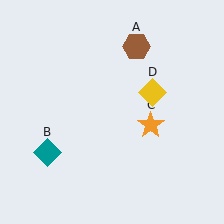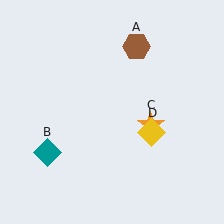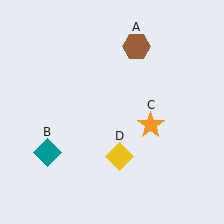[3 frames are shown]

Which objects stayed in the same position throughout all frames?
Brown hexagon (object A) and teal diamond (object B) and orange star (object C) remained stationary.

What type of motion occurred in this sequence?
The yellow diamond (object D) rotated clockwise around the center of the scene.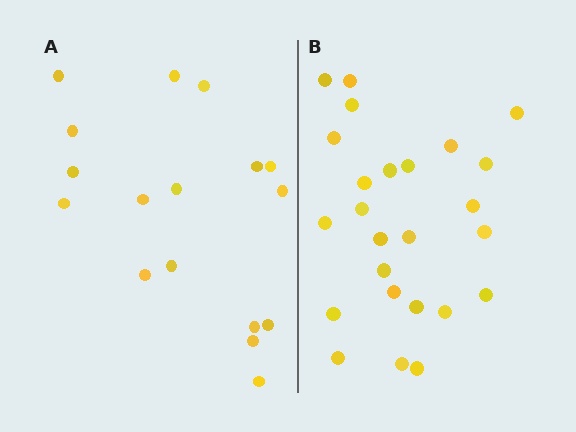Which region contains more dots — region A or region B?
Region B (the right region) has more dots.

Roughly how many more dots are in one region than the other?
Region B has roughly 8 or so more dots than region A.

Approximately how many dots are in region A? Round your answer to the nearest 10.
About 20 dots. (The exact count is 17, which rounds to 20.)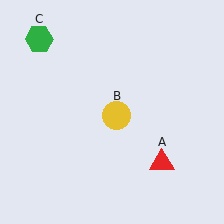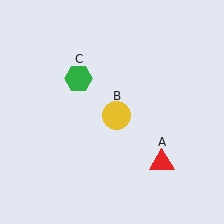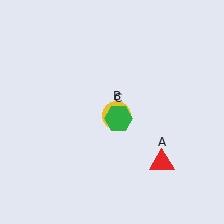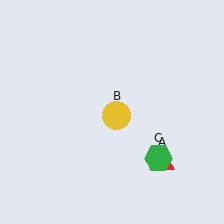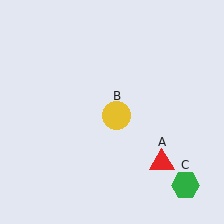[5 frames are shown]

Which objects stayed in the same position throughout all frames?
Red triangle (object A) and yellow circle (object B) remained stationary.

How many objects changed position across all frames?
1 object changed position: green hexagon (object C).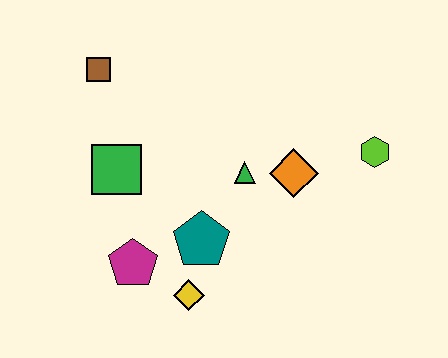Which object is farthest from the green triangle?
The brown square is farthest from the green triangle.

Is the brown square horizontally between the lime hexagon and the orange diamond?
No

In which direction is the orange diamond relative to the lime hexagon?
The orange diamond is to the left of the lime hexagon.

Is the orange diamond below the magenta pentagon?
No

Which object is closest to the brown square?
The green square is closest to the brown square.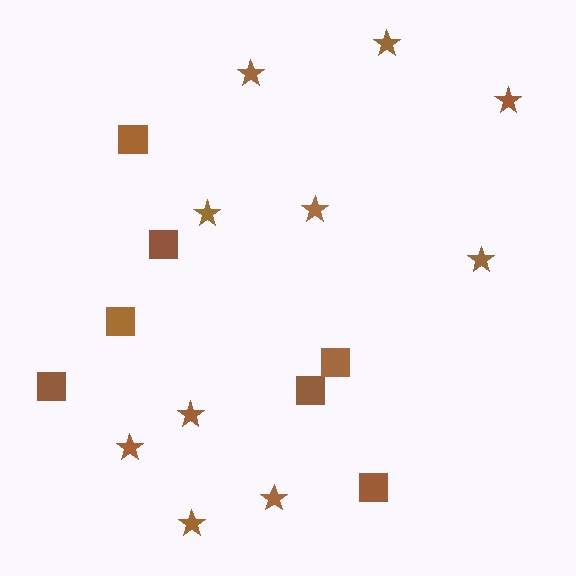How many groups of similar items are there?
There are 2 groups: one group of squares (7) and one group of stars (10).